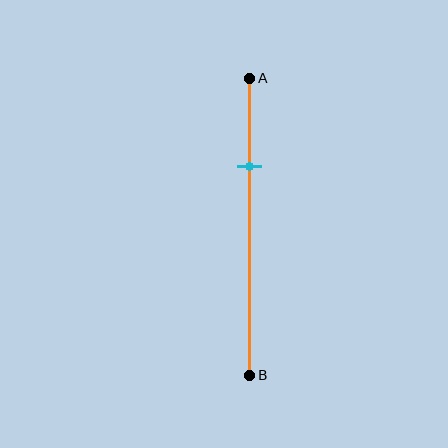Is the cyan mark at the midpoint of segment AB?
No, the mark is at about 30% from A, not at the 50% midpoint.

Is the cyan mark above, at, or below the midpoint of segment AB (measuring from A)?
The cyan mark is above the midpoint of segment AB.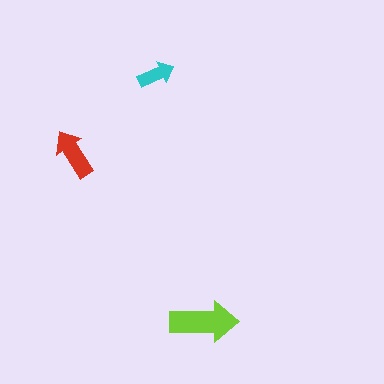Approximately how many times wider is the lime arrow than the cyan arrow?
About 2 times wider.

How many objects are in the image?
There are 3 objects in the image.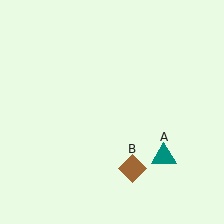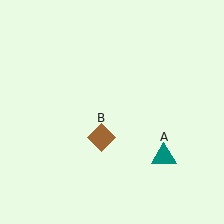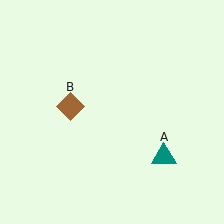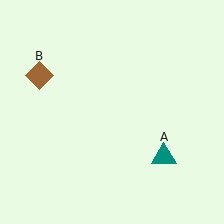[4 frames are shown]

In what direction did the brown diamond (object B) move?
The brown diamond (object B) moved up and to the left.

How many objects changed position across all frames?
1 object changed position: brown diamond (object B).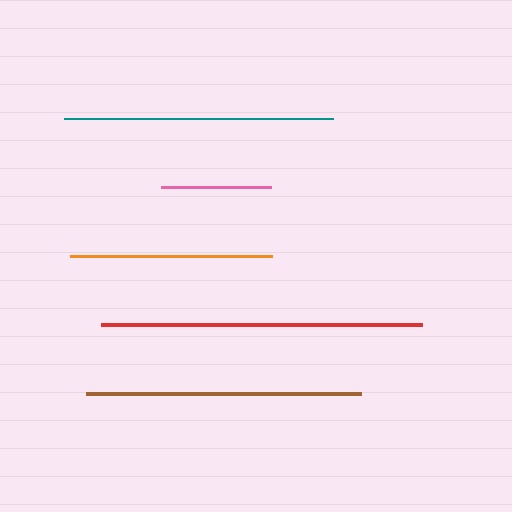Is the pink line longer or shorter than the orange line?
The orange line is longer than the pink line.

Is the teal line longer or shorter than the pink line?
The teal line is longer than the pink line.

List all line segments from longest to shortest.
From longest to shortest: red, brown, teal, orange, pink.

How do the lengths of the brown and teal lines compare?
The brown and teal lines are approximately the same length.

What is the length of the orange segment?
The orange segment is approximately 203 pixels long.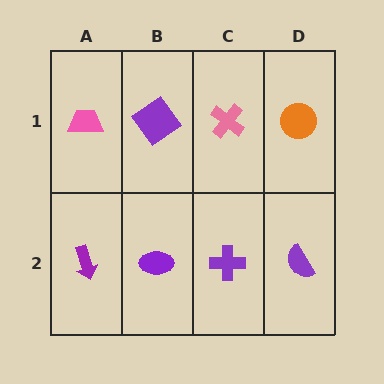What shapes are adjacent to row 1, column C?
A purple cross (row 2, column C), a purple diamond (row 1, column B), an orange circle (row 1, column D).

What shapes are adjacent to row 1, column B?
A purple ellipse (row 2, column B), a pink trapezoid (row 1, column A), a pink cross (row 1, column C).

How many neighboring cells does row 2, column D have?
2.